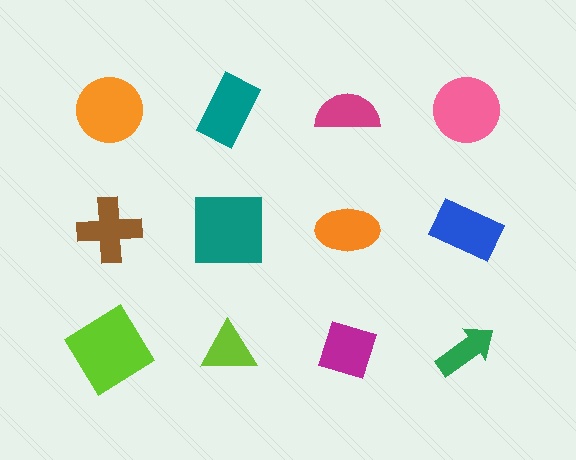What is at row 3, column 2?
A lime triangle.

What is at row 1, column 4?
A pink circle.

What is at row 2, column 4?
A blue rectangle.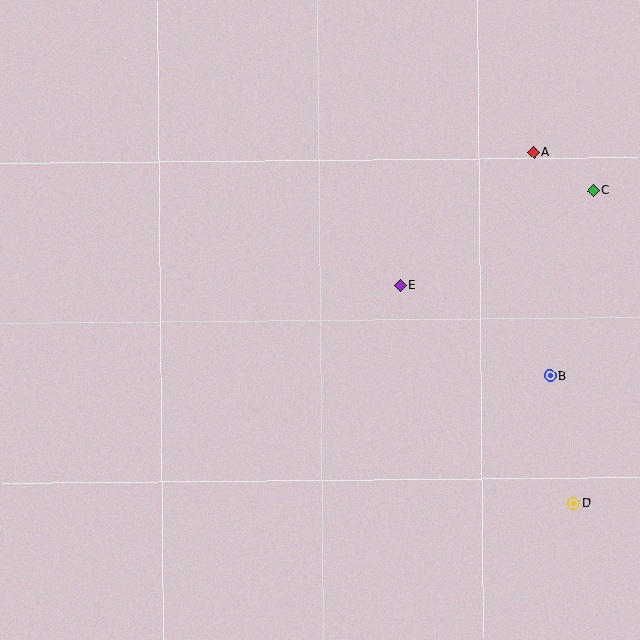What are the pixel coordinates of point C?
Point C is at (593, 191).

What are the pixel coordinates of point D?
Point D is at (573, 503).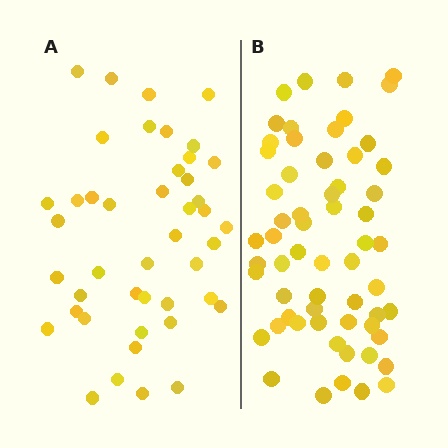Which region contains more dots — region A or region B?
Region B (the right region) has more dots.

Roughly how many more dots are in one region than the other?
Region B has approximately 15 more dots than region A.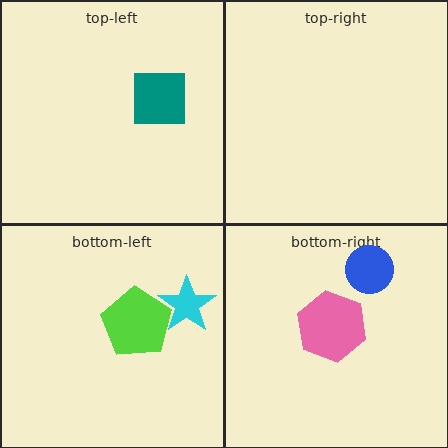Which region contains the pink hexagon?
The bottom-right region.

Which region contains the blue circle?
The bottom-right region.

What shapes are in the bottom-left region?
The cyan star, the lime pentagon.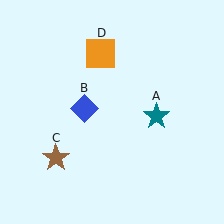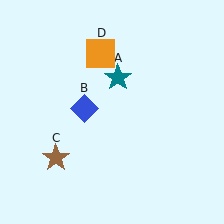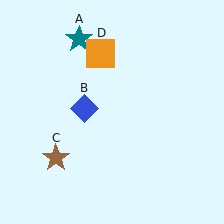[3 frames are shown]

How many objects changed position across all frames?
1 object changed position: teal star (object A).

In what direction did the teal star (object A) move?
The teal star (object A) moved up and to the left.